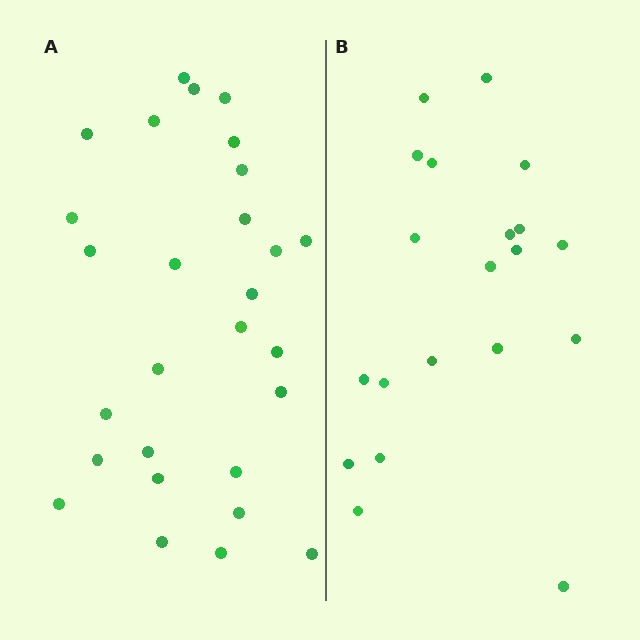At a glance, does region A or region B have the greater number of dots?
Region A (the left region) has more dots.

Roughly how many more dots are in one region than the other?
Region A has roughly 8 or so more dots than region B.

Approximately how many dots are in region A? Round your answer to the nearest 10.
About 30 dots. (The exact count is 28, which rounds to 30.)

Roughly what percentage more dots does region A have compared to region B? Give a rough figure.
About 40% more.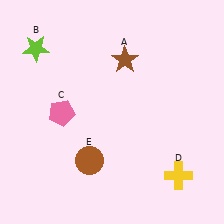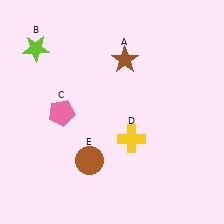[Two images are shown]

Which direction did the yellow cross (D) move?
The yellow cross (D) moved left.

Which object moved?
The yellow cross (D) moved left.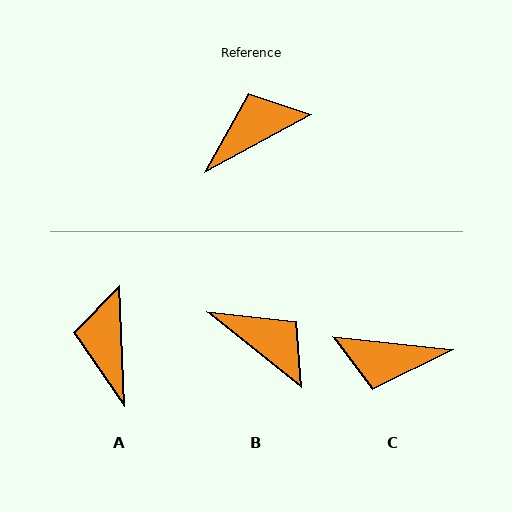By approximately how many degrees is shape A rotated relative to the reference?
Approximately 63 degrees counter-clockwise.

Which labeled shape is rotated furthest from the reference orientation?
C, about 145 degrees away.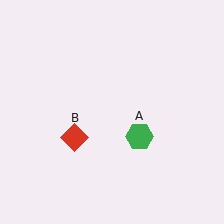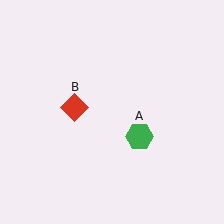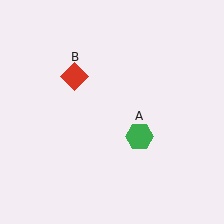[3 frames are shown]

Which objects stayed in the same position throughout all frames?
Green hexagon (object A) remained stationary.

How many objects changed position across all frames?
1 object changed position: red diamond (object B).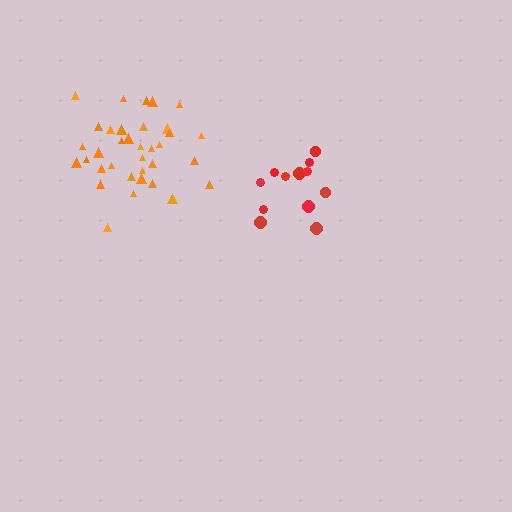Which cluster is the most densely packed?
Orange.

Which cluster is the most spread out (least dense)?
Red.